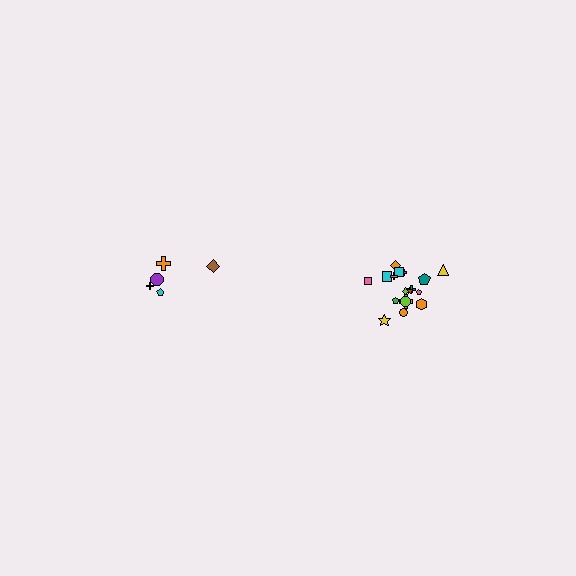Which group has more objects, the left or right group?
The right group.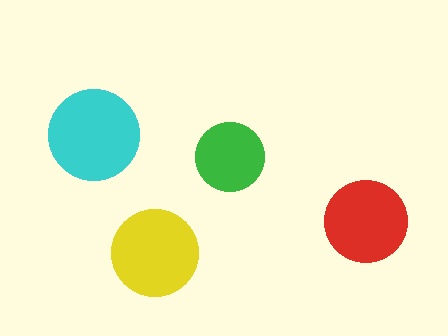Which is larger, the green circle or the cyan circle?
The cyan one.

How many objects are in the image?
There are 4 objects in the image.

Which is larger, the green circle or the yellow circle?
The yellow one.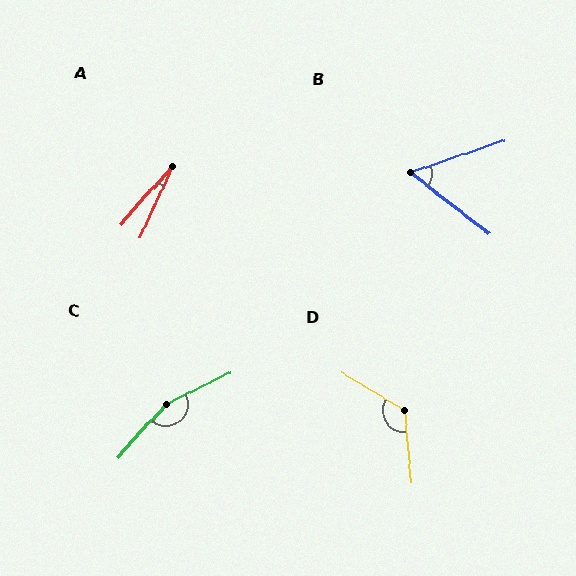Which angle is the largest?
C, at approximately 159 degrees.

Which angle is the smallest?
A, at approximately 17 degrees.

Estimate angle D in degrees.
Approximately 126 degrees.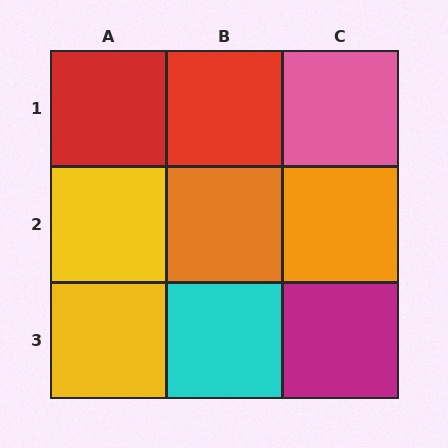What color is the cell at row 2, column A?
Yellow.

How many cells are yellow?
2 cells are yellow.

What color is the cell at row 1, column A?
Red.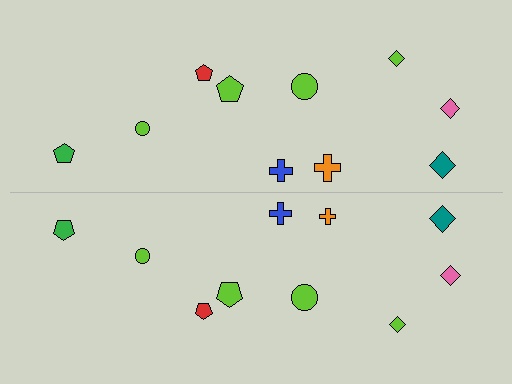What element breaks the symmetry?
The orange cross on the bottom side has a different size than its mirror counterpart.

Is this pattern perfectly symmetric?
No, the pattern is not perfectly symmetric. The orange cross on the bottom side has a different size than its mirror counterpart.